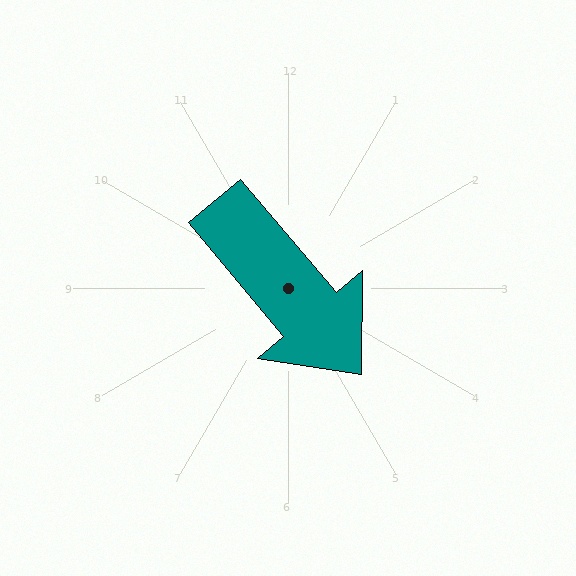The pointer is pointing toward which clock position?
Roughly 5 o'clock.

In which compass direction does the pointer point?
Southeast.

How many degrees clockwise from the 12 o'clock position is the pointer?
Approximately 140 degrees.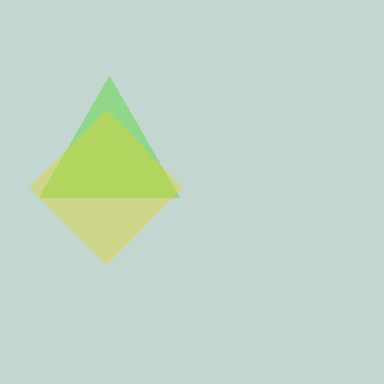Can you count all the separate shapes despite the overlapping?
Yes, there are 2 separate shapes.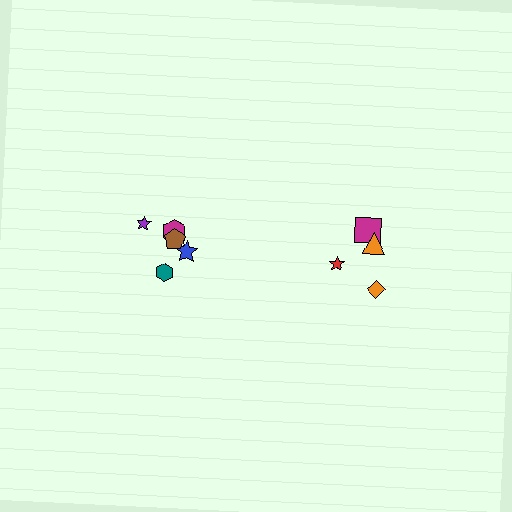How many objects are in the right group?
There are 4 objects.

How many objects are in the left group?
There are 6 objects.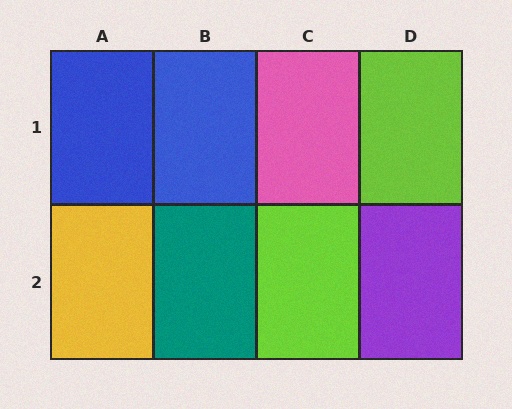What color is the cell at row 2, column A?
Yellow.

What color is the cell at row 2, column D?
Purple.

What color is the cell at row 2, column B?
Teal.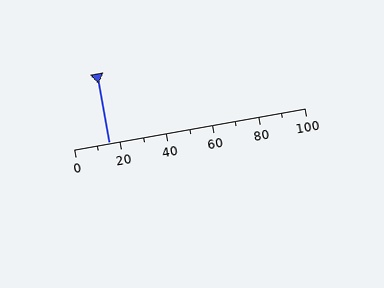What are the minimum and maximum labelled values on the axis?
The axis runs from 0 to 100.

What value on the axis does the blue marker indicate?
The marker indicates approximately 15.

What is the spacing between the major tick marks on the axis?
The major ticks are spaced 20 apart.